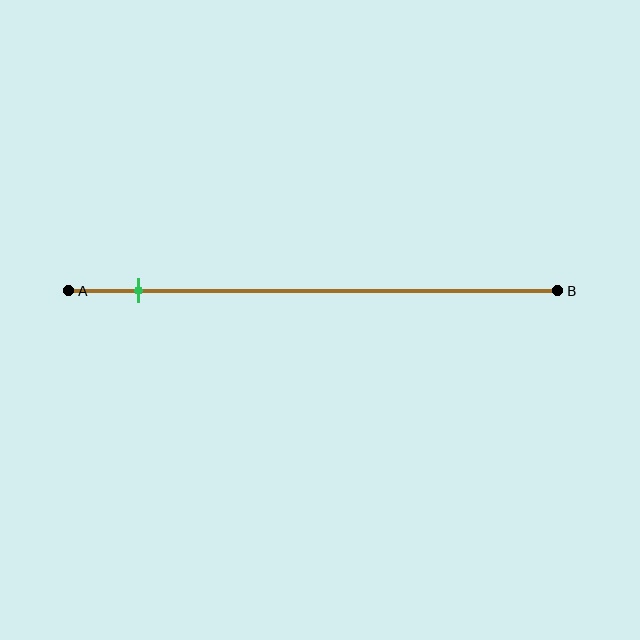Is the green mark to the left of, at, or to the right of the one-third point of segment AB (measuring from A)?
The green mark is to the left of the one-third point of segment AB.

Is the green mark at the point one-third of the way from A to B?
No, the mark is at about 15% from A, not at the 33% one-third point.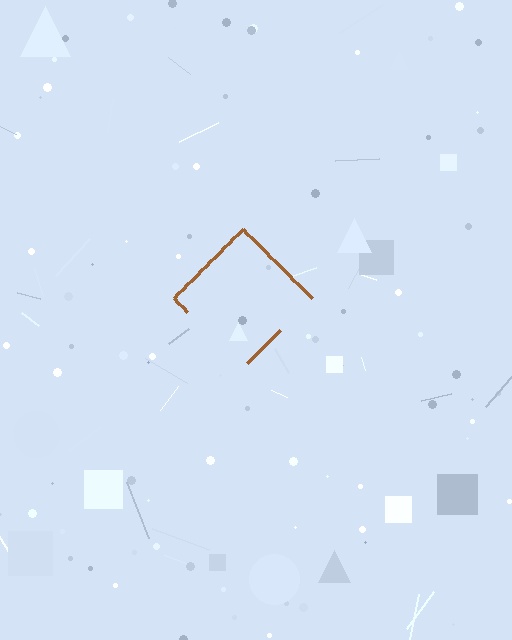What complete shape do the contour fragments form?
The contour fragments form a diamond.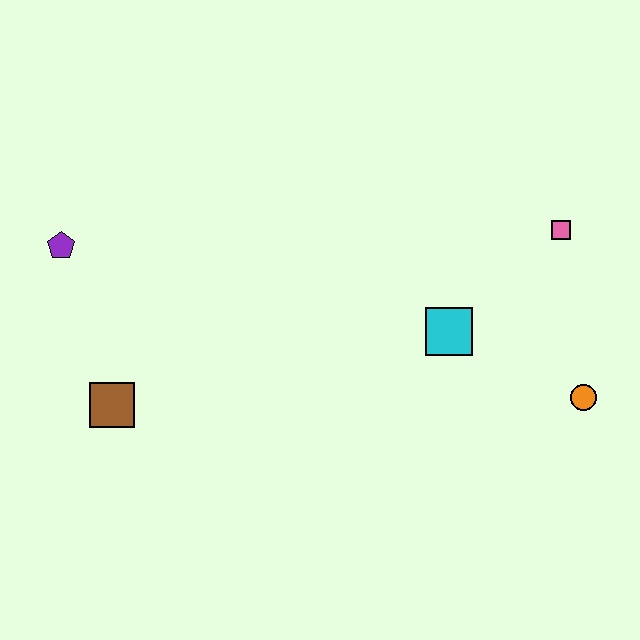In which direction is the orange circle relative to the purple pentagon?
The orange circle is to the right of the purple pentagon.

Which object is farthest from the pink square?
The purple pentagon is farthest from the pink square.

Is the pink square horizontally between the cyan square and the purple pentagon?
No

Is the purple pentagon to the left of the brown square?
Yes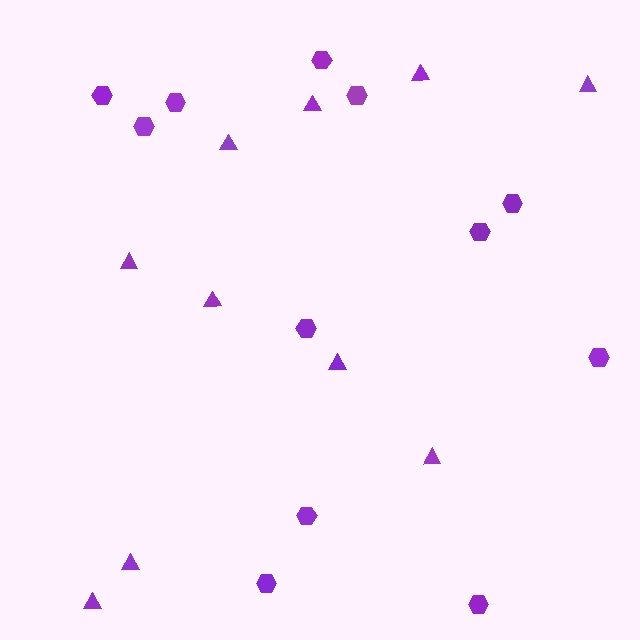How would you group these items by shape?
There are 2 groups: one group of triangles (10) and one group of hexagons (12).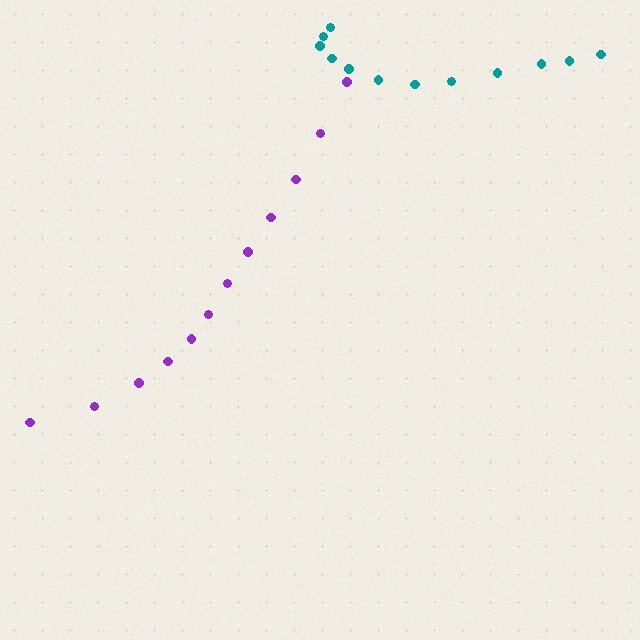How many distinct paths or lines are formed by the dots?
There are 2 distinct paths.